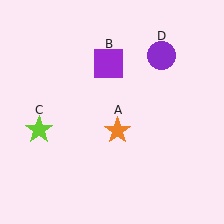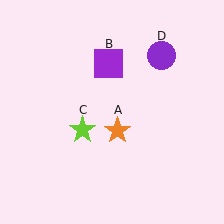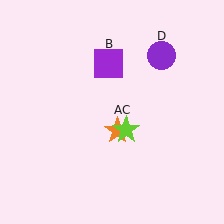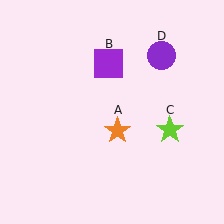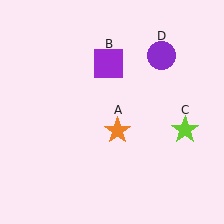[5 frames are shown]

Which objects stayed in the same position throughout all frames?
Orange star (object A) and purple square (object B) and purple circle (object D) remained stationary.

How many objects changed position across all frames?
1 object changed position: lime star (object C).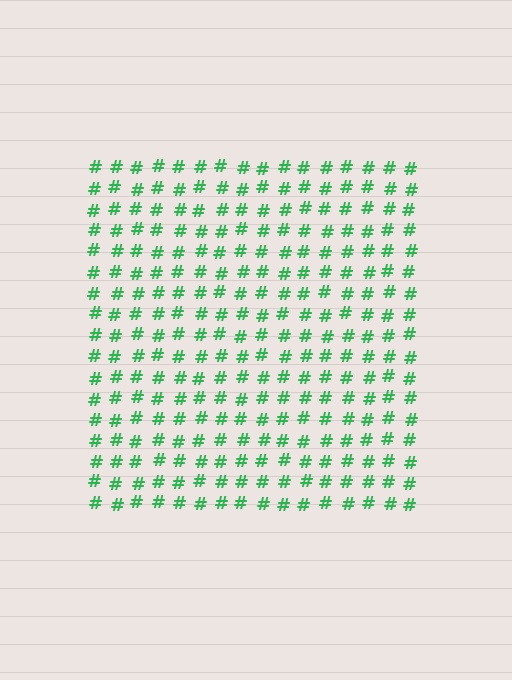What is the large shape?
The large shape is a square.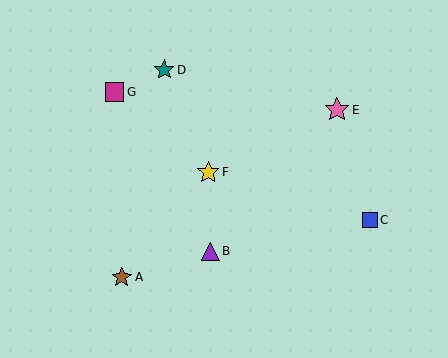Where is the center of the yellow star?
The center of the yellow star is at (208, 172).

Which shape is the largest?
The pink star (labeled E) is the largest.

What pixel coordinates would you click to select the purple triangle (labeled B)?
Click at (210, 251) to select the purple triangle B.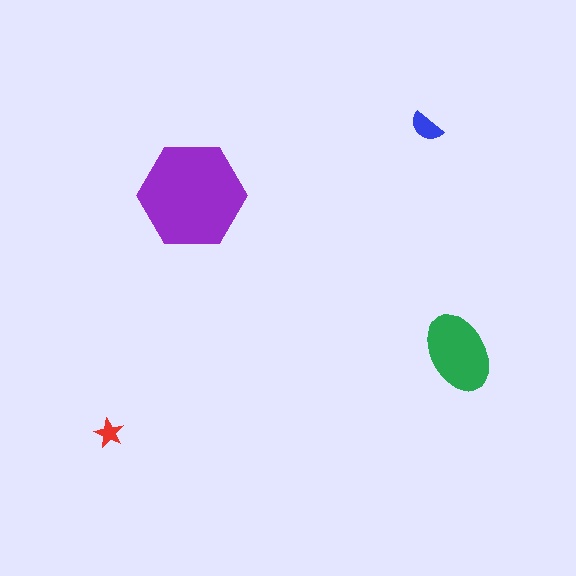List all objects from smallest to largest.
The red star, the blue semicircle, the green ellipse, the purple hexagon.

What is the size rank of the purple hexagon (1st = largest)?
1st.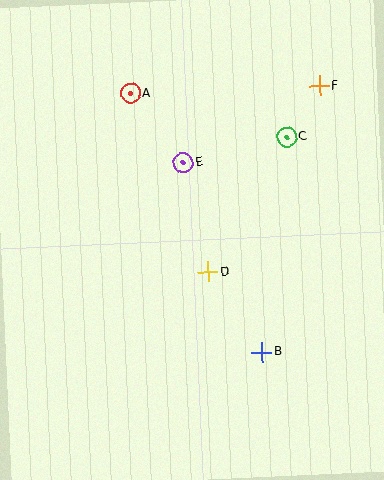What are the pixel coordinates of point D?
Point D is at (208, 272).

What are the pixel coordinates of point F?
Point F is at (319, 86).